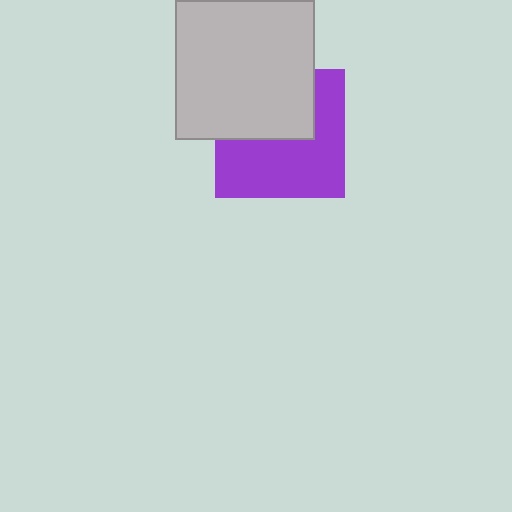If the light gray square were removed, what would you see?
You would see the complete purple square.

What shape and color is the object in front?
The object in front is a light gray square.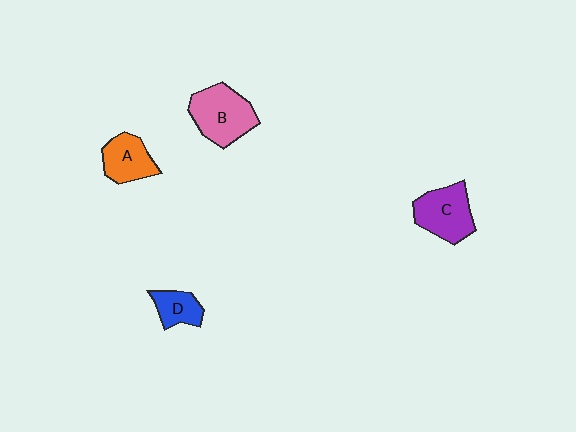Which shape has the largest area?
Shape B (pink).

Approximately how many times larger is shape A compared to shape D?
Approximately 1.4 times.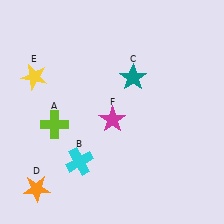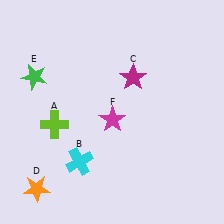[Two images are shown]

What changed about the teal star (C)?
In Image 1, C is teal. In Image 2, it changed to magenta.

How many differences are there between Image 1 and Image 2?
There are 2 differences between the two images.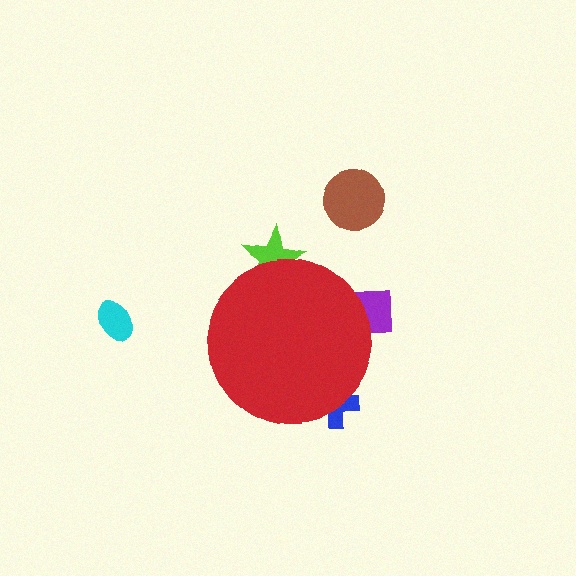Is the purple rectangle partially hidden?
Yes, the purple rectangle is partially hidden behind the red circle.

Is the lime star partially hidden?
Yes, the lime star is partially hidden behind the red circle.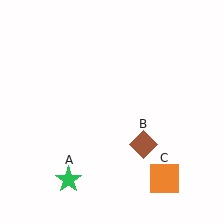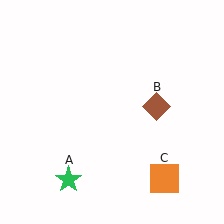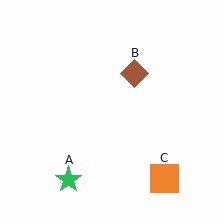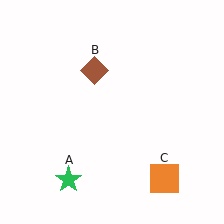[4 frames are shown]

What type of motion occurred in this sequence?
The brown diamond (object B) rotated counterclockwise around the center of the scene.